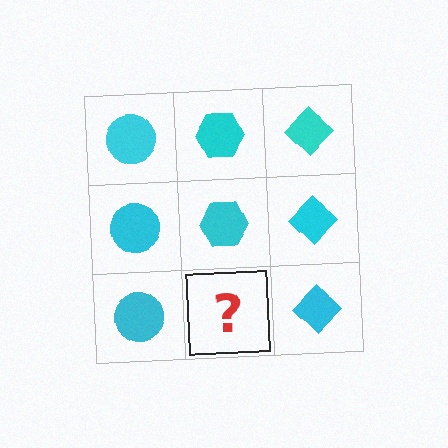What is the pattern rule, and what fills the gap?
The rule is that each column has a consistent shape. The gap should be filled with a cyan hexagon.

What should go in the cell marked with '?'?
The missing cell should contain a cyan hexagon.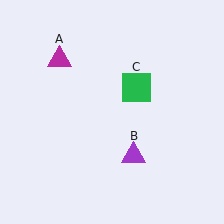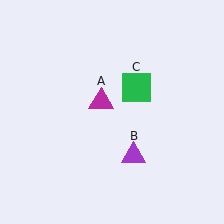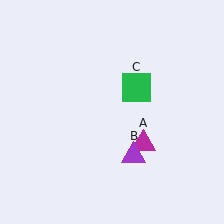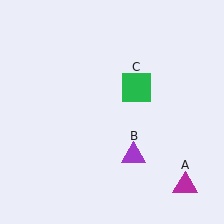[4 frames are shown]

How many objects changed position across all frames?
1 object changed position: magenta triangle (object A).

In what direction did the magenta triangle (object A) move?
The magenta triangle (object A) moved down and to the right.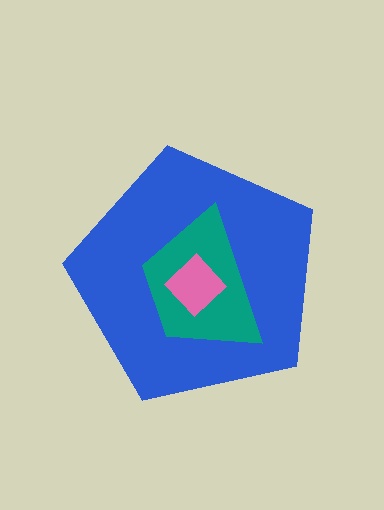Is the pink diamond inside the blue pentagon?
Yes.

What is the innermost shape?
The pink diamond.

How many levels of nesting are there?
3.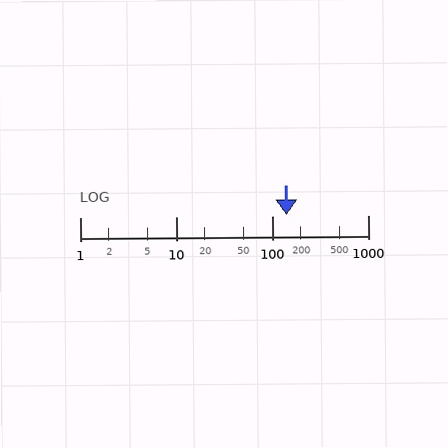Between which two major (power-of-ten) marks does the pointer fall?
The pointer is between 100 and 1000.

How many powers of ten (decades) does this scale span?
The scale spans 3 decades, from 1 to 1000.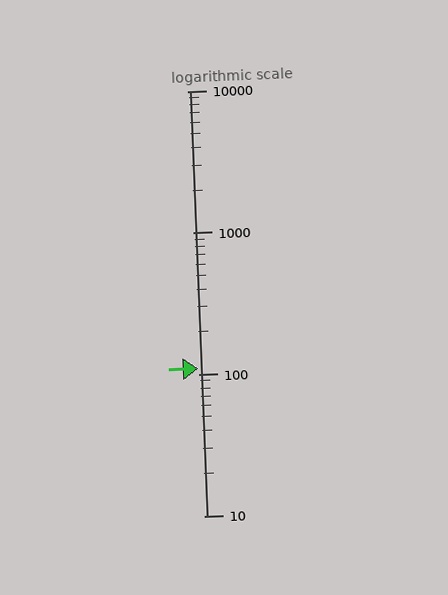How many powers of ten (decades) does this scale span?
The scale spans 3 decades, from 10 to 10000.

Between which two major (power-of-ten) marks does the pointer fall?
The pointer is between 100 and 1000.